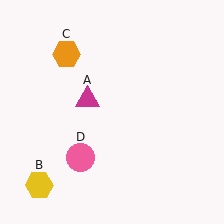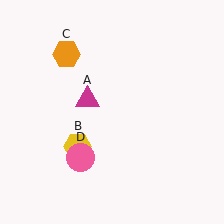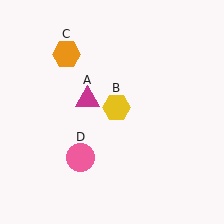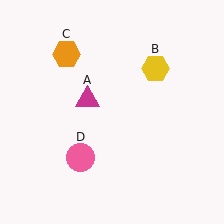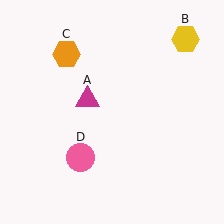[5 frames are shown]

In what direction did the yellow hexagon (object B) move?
The yellow hexagon (object B) moved up and to the right.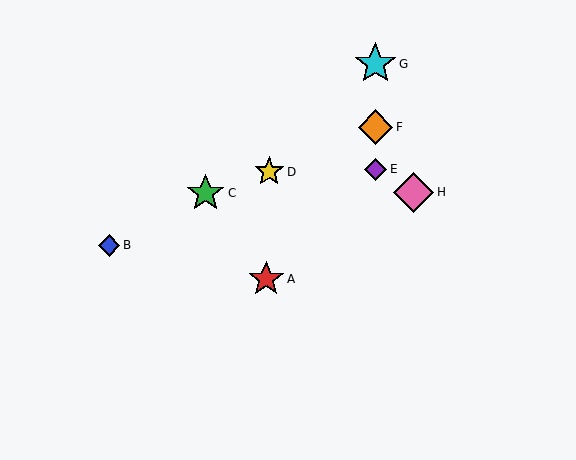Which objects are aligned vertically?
Objects E, F, G are aligned vertically.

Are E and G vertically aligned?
Yes, both are at x≈375.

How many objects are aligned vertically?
3 objects (E, F, G) are aligned vertically.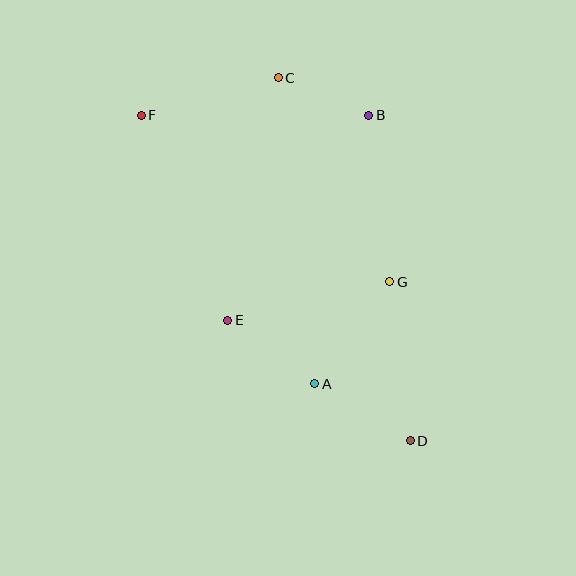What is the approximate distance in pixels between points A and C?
The distance between A and C is approximately 308 pixels.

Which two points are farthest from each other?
Points D and F are farthest from each other.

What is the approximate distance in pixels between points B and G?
The distance between B and G is approximately 168 pixels.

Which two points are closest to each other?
Points B and C are closest to each other.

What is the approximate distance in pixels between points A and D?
The distance between A and D is approximately 112 pixels.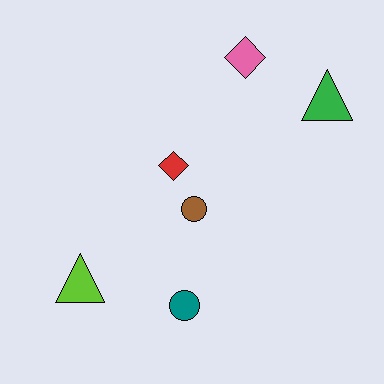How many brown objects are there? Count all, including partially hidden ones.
There is 1 brown object.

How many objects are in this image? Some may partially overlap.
There are 6 objects.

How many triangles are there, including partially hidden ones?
There are 2 triangles.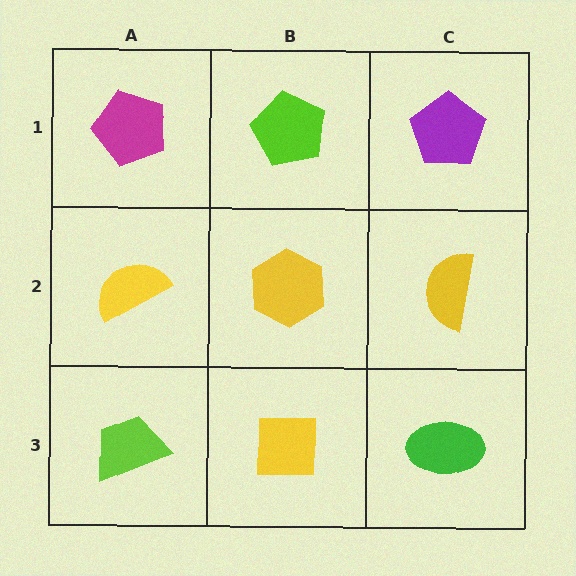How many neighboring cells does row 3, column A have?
2.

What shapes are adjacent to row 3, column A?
A yellow semicircle (row 2, column A), a yellow square (row 3, column B).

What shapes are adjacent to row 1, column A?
A yellow semicircle (row 2, column A), a lime pentagon (row 1, column B).